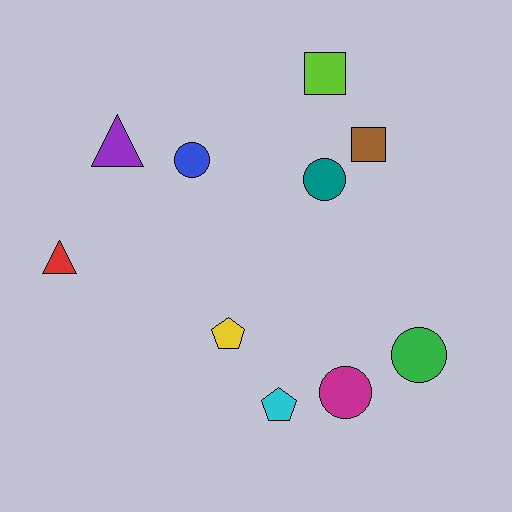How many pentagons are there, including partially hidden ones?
There are 2 pentagons.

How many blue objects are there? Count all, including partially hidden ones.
There is 1 blue object.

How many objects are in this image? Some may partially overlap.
There are 10 objects.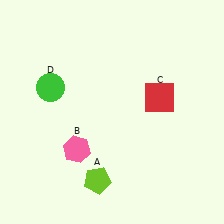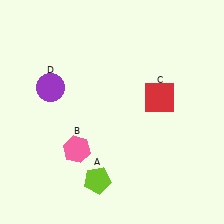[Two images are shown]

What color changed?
The circle (D) changed from green in Image 1 to purple in Image 2.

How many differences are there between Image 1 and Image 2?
There is 1 difference between the two images.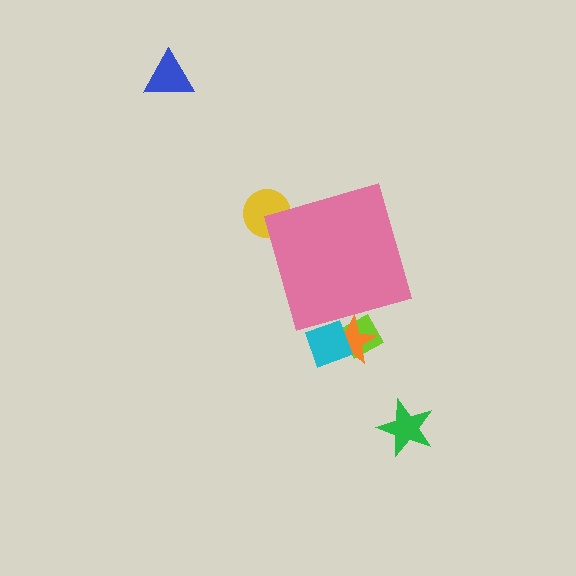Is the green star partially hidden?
No, the green star is fully visible.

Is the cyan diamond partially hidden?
Yes, the cyan diamond is partially hidden behind the pink diamond.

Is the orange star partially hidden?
Yes, the orange star is partially hidden behind the pink diamond.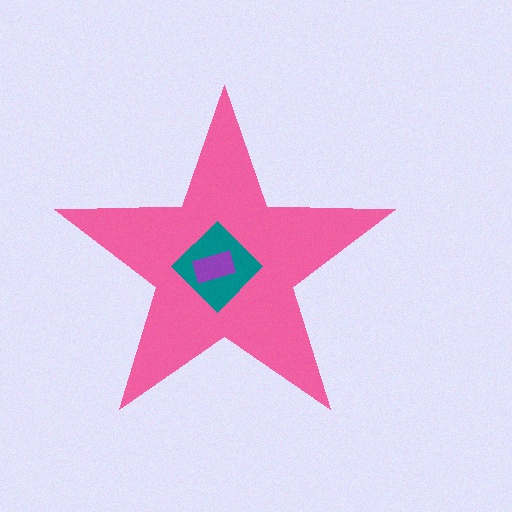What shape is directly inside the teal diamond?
The purple rectangle.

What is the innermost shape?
The purple rectangle.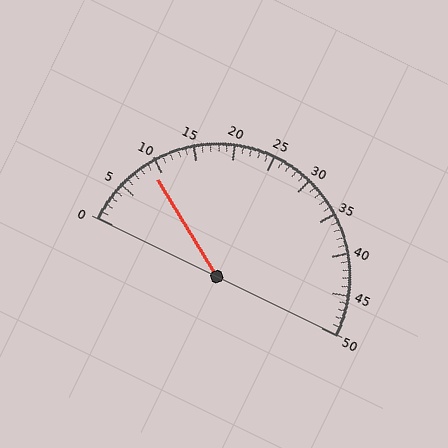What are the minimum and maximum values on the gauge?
The gauge ranges from 0 to 50.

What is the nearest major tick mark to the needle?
The nearest major tick mark is 10.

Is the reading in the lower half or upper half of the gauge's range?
The reading is in the lower half of the range (0 to 50).